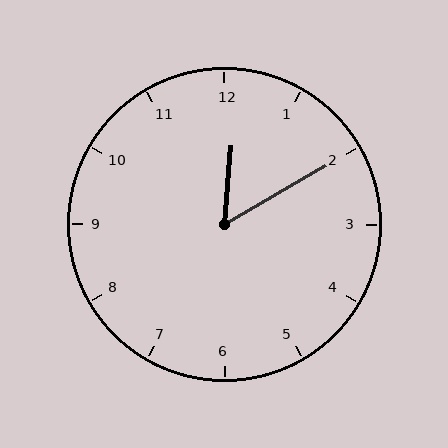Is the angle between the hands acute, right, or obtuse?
It is acute.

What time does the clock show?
12:10.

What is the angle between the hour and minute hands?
Approximately 55 degrees.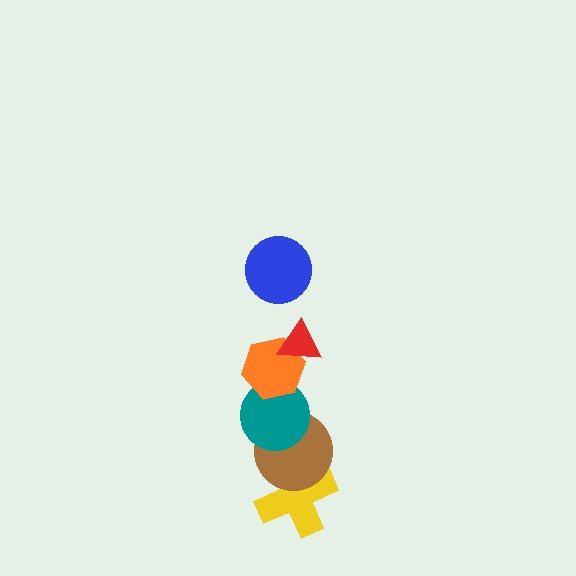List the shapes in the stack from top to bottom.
From top to bottom: the blue circle, the red triangle, the orange hexagon, the teal circle, the brown circle, the yellow cross.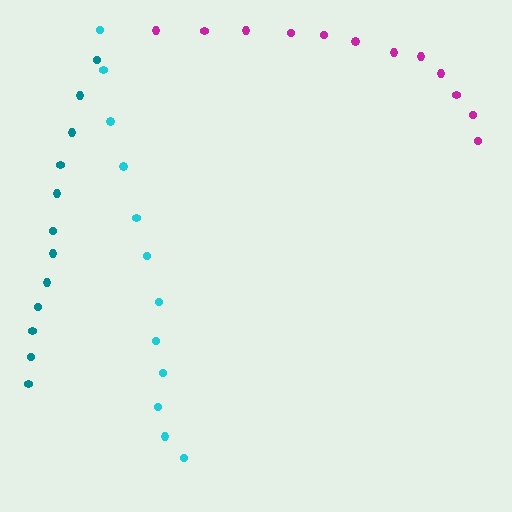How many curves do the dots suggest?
There are 3 distinct paths.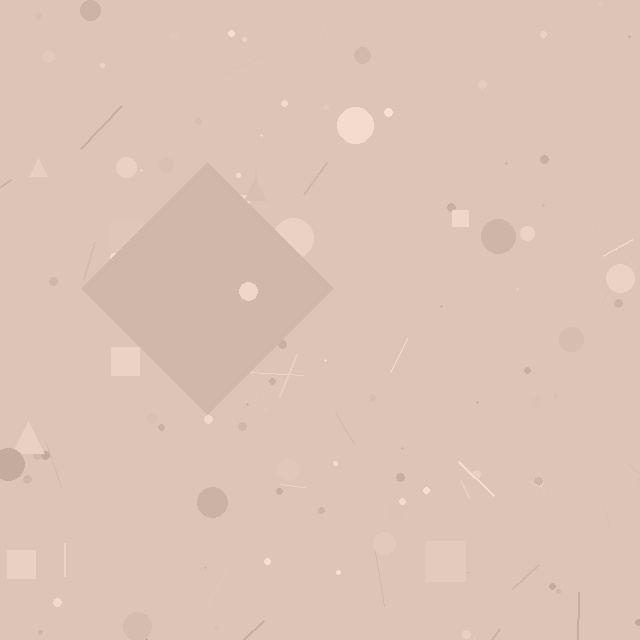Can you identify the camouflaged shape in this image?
The camouflaged shape is a diamond.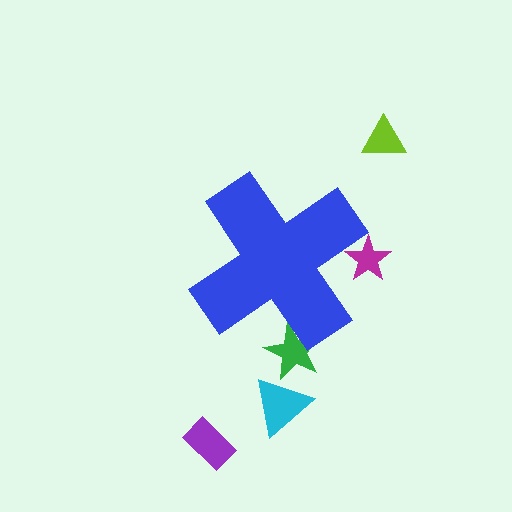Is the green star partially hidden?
Yes, the green star is partially hidden behind the blue cross.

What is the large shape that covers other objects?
A blue cross.